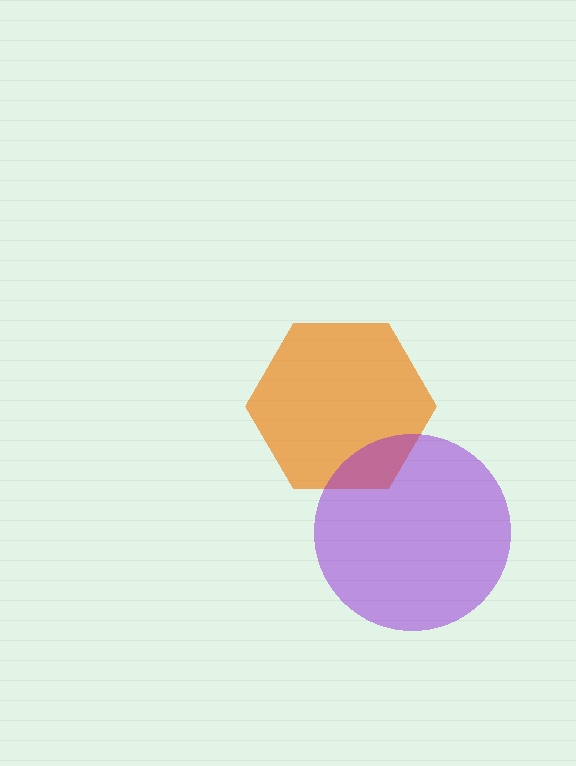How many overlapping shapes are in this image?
There are 2 overlapping shapes in the image.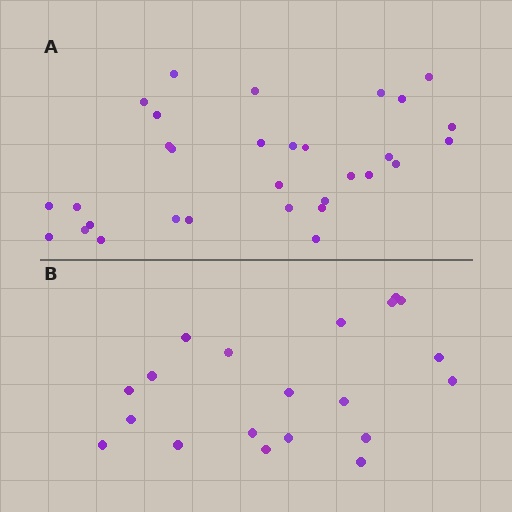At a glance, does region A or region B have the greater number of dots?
Region A (the top region) has more dots.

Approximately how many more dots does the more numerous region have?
Region A has roughly 12 or so more dots than region B.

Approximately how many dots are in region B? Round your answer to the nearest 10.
About 20 dots.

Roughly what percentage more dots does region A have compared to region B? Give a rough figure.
About 55% more.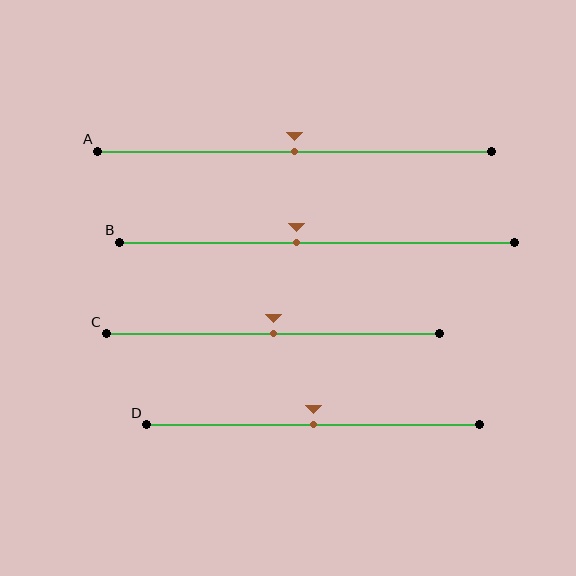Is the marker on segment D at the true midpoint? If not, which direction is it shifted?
Yes, the marker on segment D is at the true midpoint.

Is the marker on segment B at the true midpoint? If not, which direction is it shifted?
No, the marker on segment B is shifted to the left by about 5% of the segment length.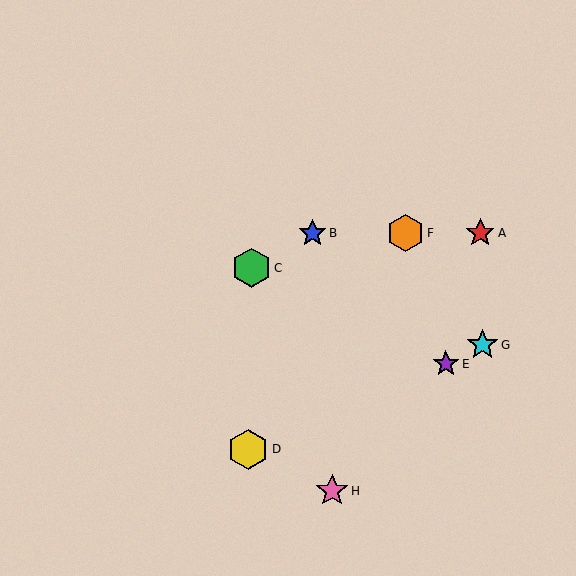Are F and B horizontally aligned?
Yes, both are at y≈233.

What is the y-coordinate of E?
Object E is at y≈364.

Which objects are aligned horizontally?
Objects A, B, F are aligned horizontally.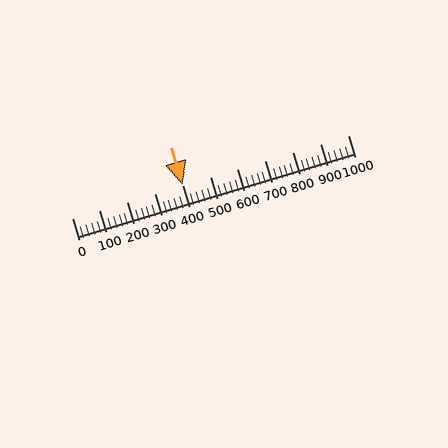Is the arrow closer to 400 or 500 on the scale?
The arrow is closer to 400.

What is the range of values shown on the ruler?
The ruler shows values from 0 to 1000.